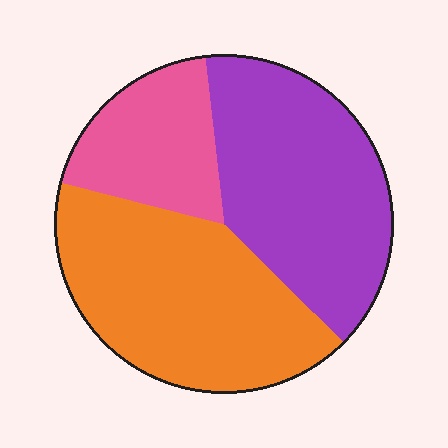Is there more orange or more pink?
Orange.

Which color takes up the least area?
Pink, at roughly 20%.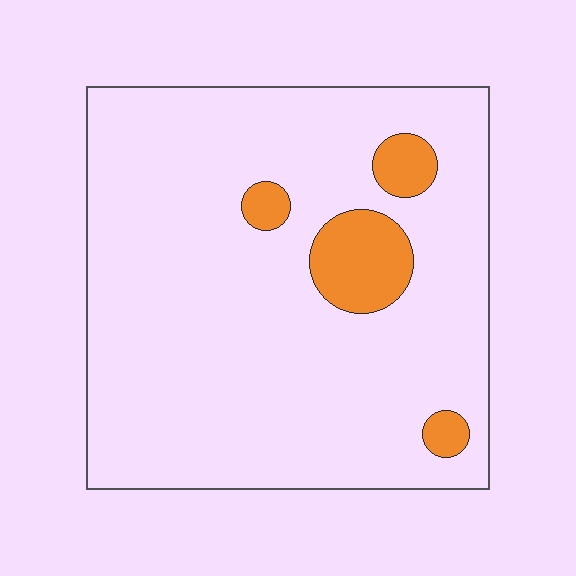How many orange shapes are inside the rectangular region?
4.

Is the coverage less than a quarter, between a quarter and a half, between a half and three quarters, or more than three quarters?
Less than a quarter.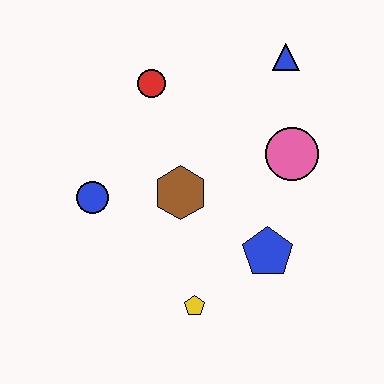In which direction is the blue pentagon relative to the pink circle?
The blue pentagon is below the pink circle.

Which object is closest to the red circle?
The brown hexagon is closest to the red circle.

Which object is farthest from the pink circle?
The blue circle is farthest from the pink circle.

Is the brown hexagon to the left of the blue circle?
No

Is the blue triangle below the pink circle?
No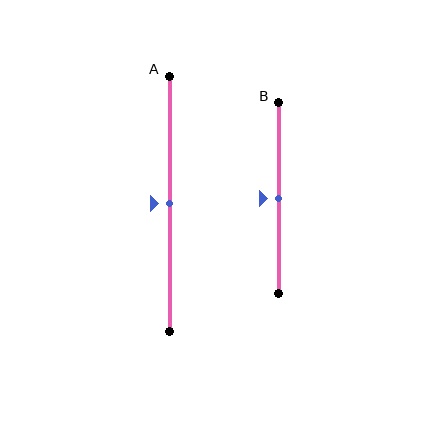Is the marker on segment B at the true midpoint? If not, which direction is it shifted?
Yes, the marker on segment B is at the true midpoint.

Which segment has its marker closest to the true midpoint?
Segment A has its marker closest to the true midpoint.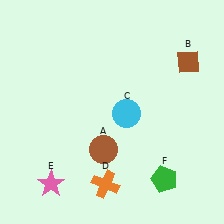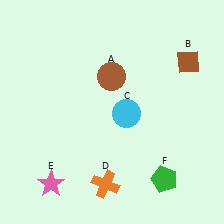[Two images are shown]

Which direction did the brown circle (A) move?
The brown circle (A) moved up.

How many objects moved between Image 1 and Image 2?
1 object moved between the two images.